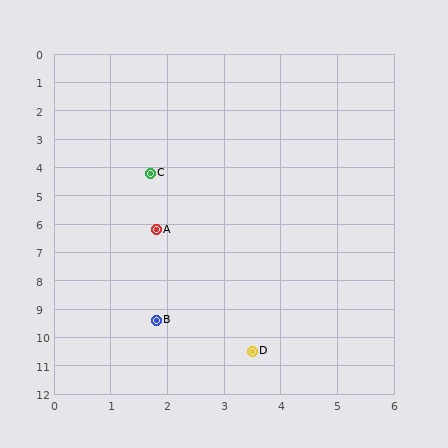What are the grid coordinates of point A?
Point A is at approximately (1.8, 6.2).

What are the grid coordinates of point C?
Point C is at approximately (1.7, 4.2).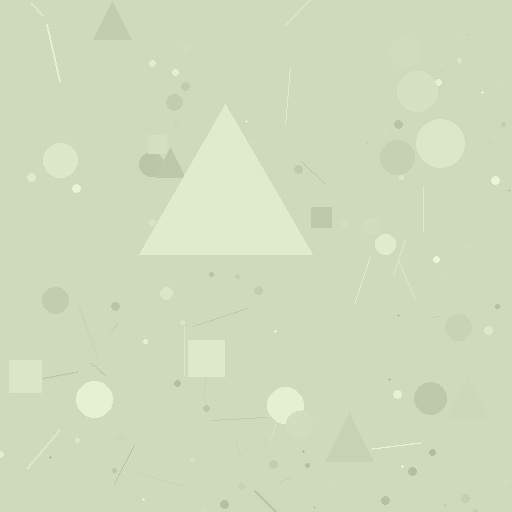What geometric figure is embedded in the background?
A triangle is embedded in the background.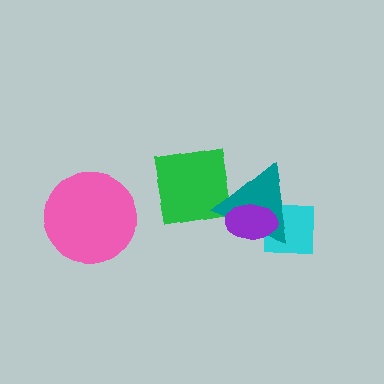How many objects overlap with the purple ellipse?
2 objects overlap with the purple ellipse.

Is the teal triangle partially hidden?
Yes, it is partially covered by another shape.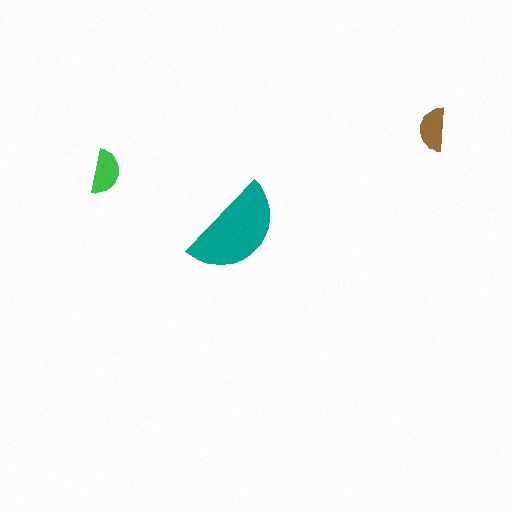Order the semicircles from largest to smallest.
the teal one, the green one, the brown one.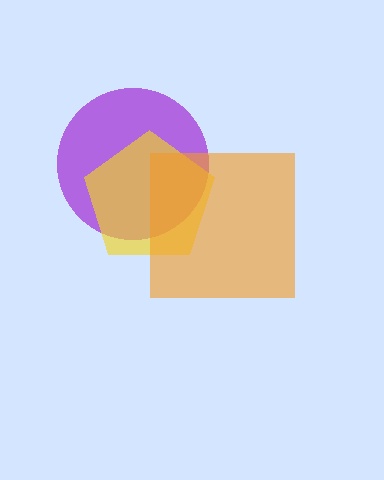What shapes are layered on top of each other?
The layered shapes are: a purple circle, a yellow pentagon, an orange square.